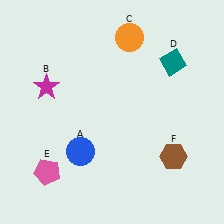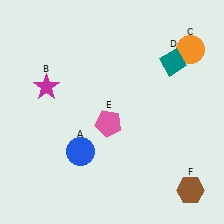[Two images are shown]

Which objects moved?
The objects that moved are: the orange circle (C), the pink pentagon (E), the brown hexagon (F).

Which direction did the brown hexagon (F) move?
The brown hexagon (F) moved down.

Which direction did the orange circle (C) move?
The orange circle (C) moved right.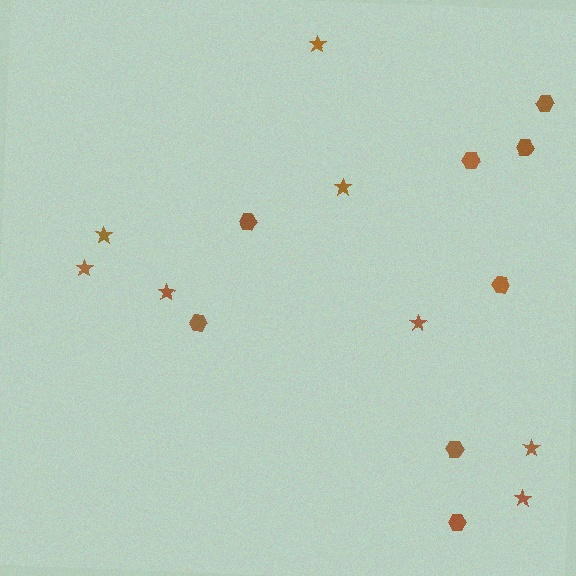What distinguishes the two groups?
There are 2 groups: one group of stars (8) and one group of hexagons (8).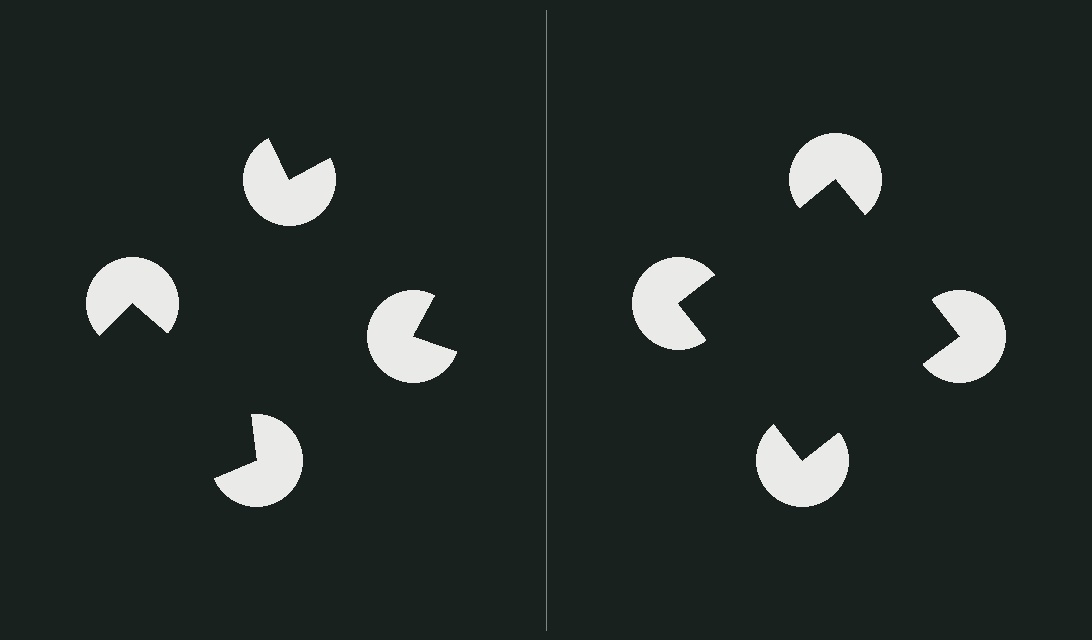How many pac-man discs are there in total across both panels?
8 — 4 on each side.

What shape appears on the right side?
An illusory square.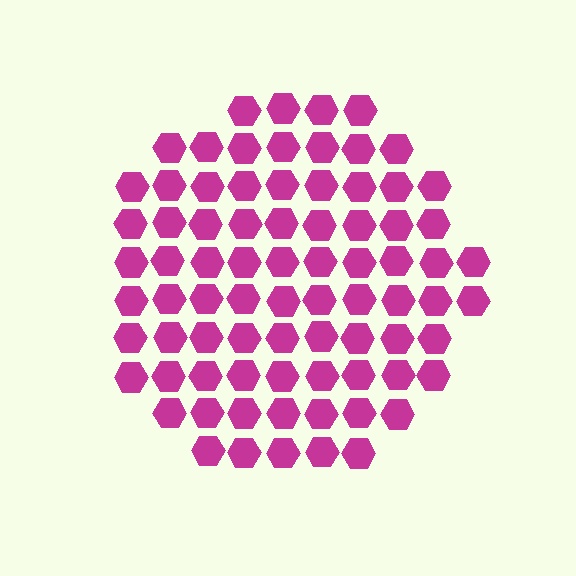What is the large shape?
The large shape is a circle.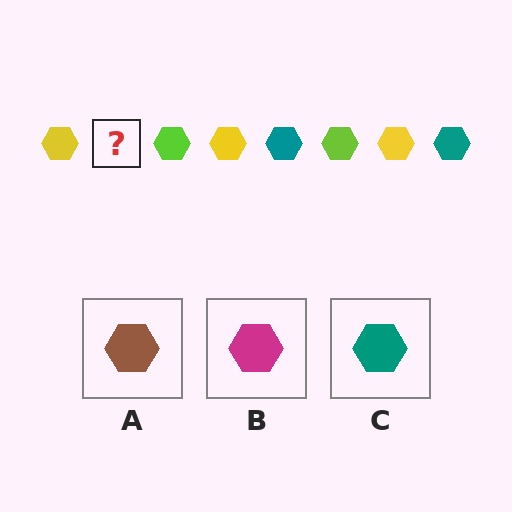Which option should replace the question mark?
Option C.